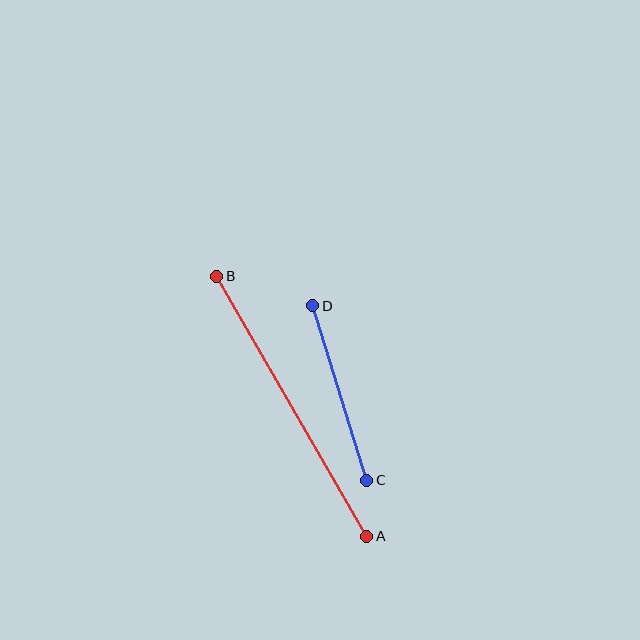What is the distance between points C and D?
The distance is approximately 183 pixels.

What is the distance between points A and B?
The distance is approximately 300 pixels.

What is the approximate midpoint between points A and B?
The midpoint is at approximately (292, 406) pixels.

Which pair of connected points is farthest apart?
Points A and B are farthest apart.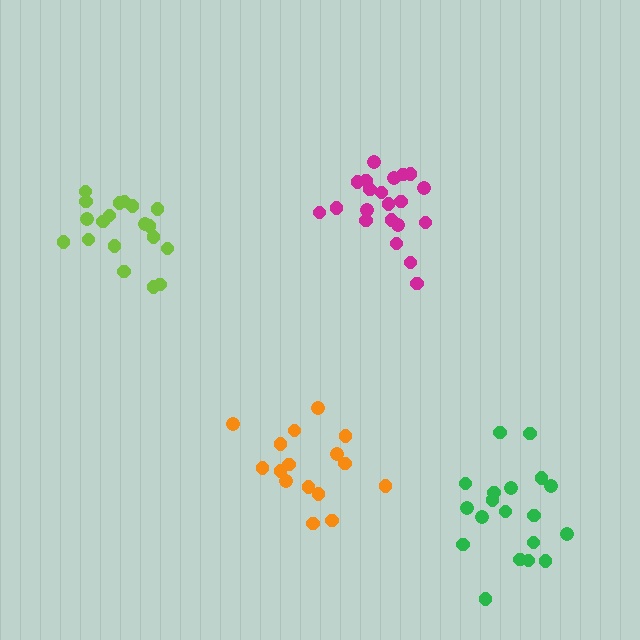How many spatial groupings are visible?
There are 4 spatial groupings.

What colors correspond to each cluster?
The clusters are colored: lime, green, magenta, orange.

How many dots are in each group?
Group 1: 19 dots, Group 2: 19 dots, Group 3: 21 dots, Group 4: 16 dots (75 total).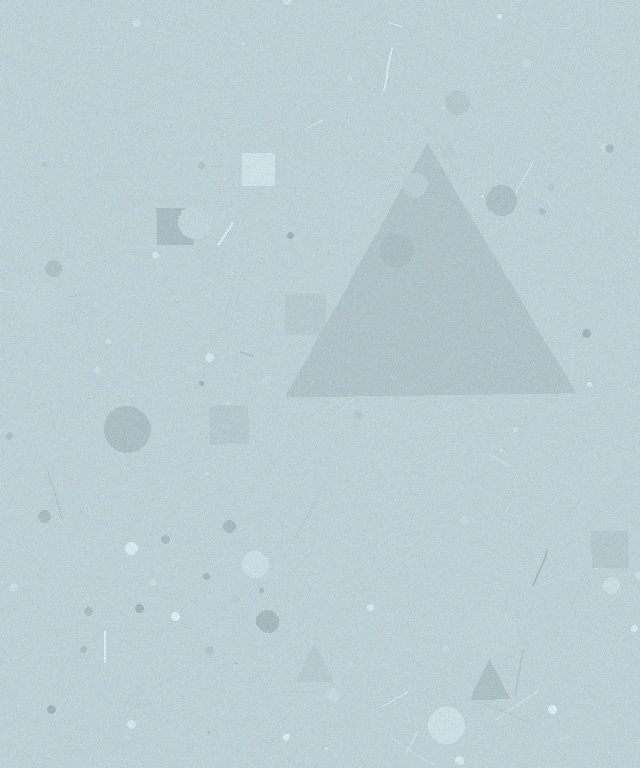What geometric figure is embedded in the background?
A triangle is embedded in the background.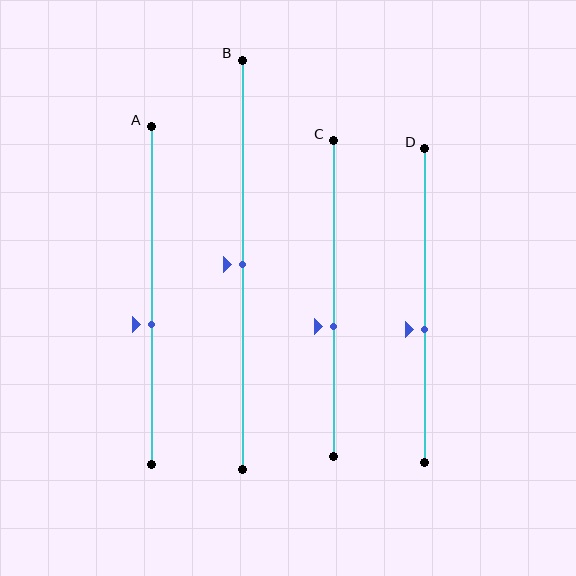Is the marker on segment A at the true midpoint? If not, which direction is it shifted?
No, the marker on segment A is shifted downward by about 8% of the segment length.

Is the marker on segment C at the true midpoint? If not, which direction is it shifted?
No, the marker on segment C is shifted downward by about 9% of the segment length.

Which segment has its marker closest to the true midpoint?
Segment B has its marker closest to the true midpoint.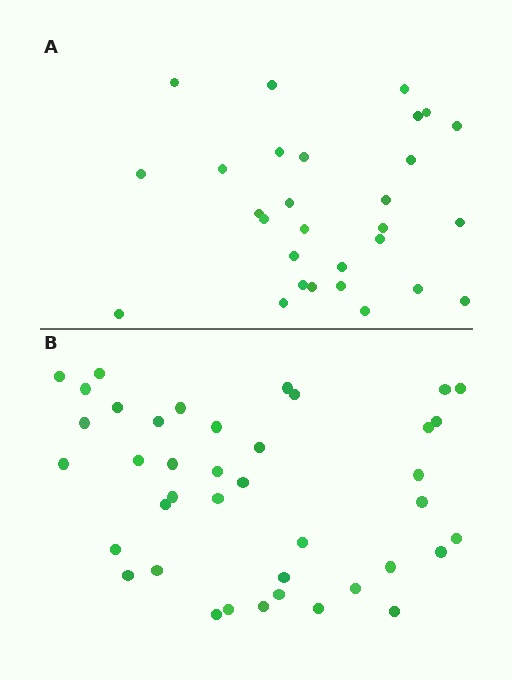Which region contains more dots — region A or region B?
Region B (the bottom region) has more dots.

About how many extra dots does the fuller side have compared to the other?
Region B has roughly 12 or so more dots than region A.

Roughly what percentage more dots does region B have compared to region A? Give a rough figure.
About 40% more.